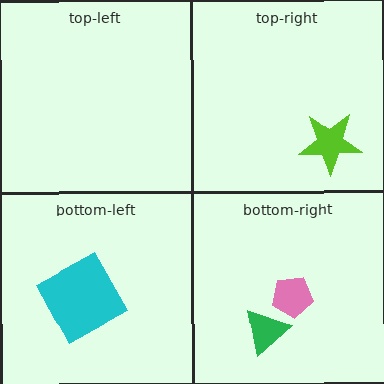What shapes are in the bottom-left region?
The cyan square.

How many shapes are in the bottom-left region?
1.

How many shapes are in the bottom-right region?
2.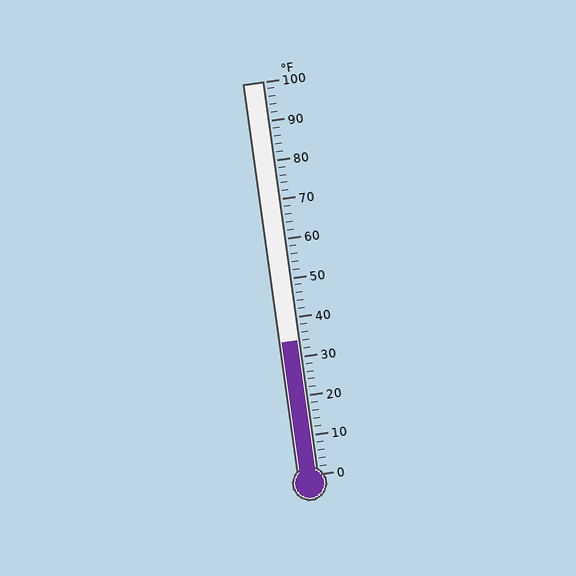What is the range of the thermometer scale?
The thermometer scale ranges from 0°F to 100°F.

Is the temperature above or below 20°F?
The temperature is above 20°F.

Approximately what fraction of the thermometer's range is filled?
The thermometer is filled to approximately 35% of its range.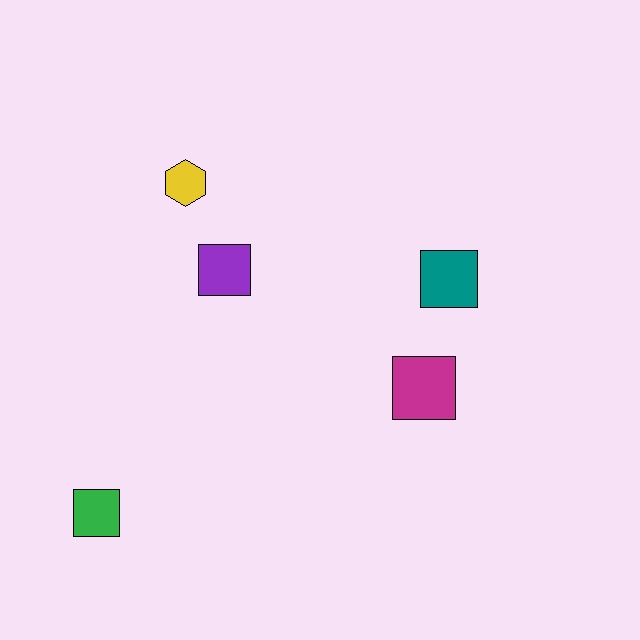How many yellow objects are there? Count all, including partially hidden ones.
There is 1 yellow object.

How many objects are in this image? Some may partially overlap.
There are 5 objects.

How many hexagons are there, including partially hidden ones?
There is 1 hexagon.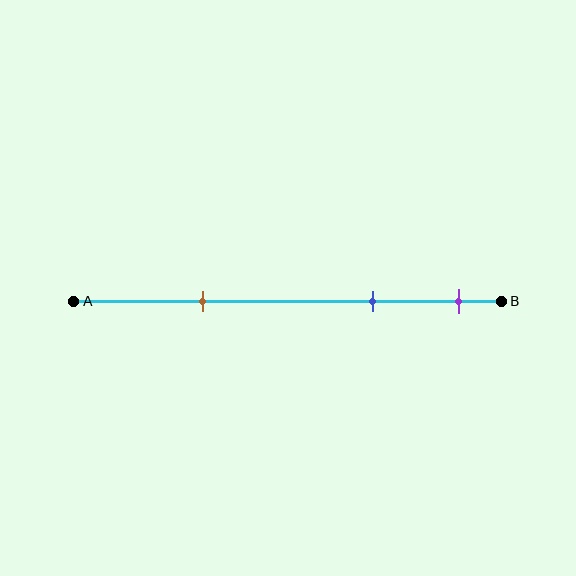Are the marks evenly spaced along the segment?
No, the marks are not evenly spaced.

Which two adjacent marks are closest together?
The blue and purple marks are the closest adjacent pair.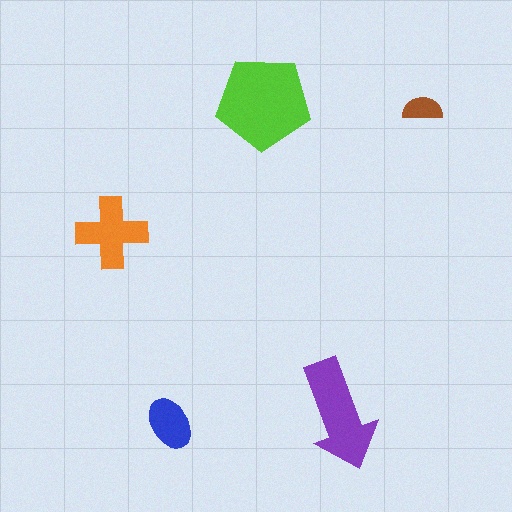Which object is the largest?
The lime pentagon.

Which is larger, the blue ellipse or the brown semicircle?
The blue ellipse.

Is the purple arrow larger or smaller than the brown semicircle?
Larger.